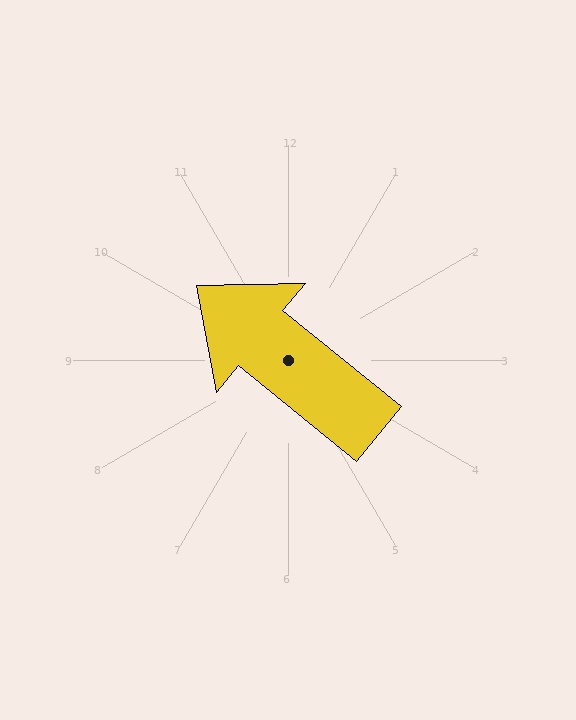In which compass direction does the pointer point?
Northwest.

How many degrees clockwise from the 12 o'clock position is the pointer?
Approximately 309 degrees.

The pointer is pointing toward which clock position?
Roughly 10 o'clock.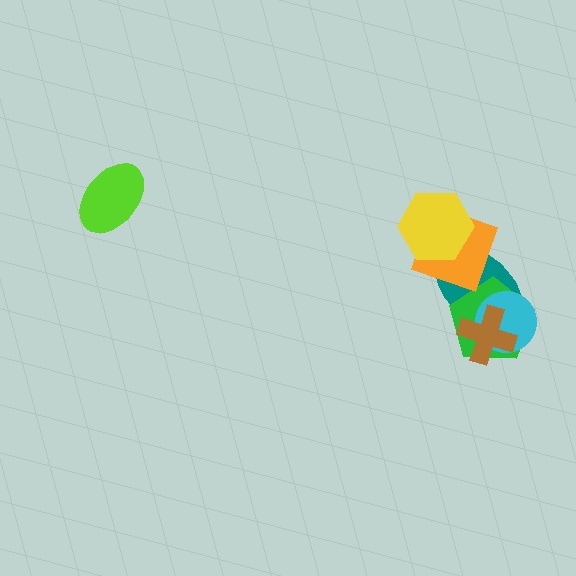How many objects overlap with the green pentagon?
4 objects overlap with the green pentagon.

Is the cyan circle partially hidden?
Yes, it is partially covered by another shape.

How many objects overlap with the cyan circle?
3 objects overlap with the cyan circle.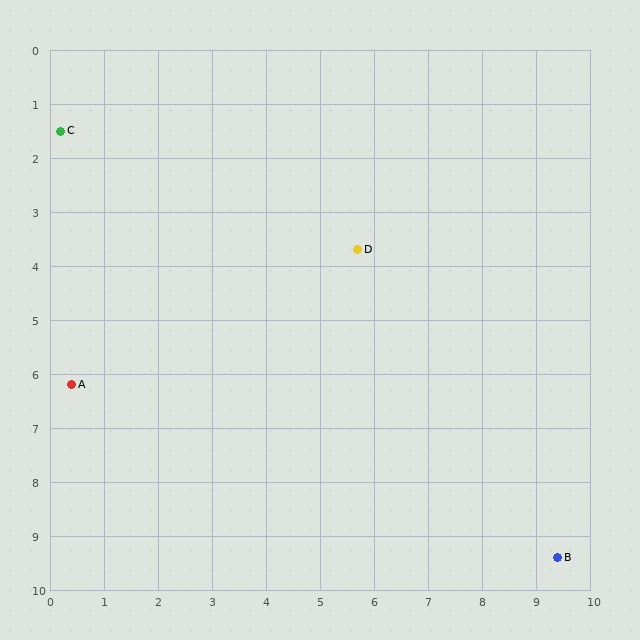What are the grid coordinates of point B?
Point B is at approximately (9.4, 9.4).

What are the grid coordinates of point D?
Point D is at approximately (5.7, 3.7).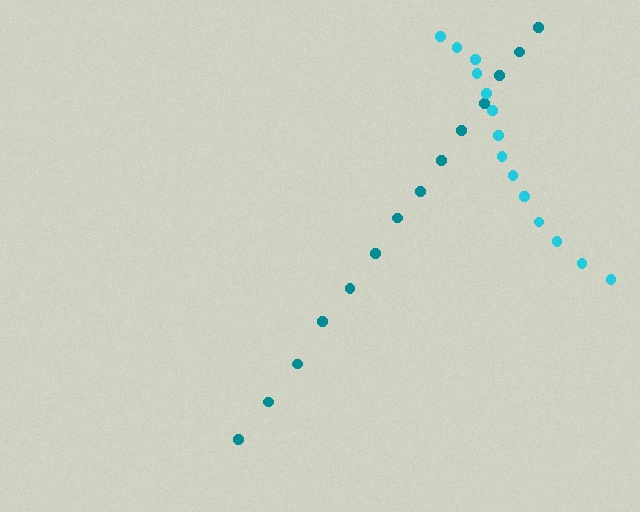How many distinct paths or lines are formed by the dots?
There are 2 distinct paths.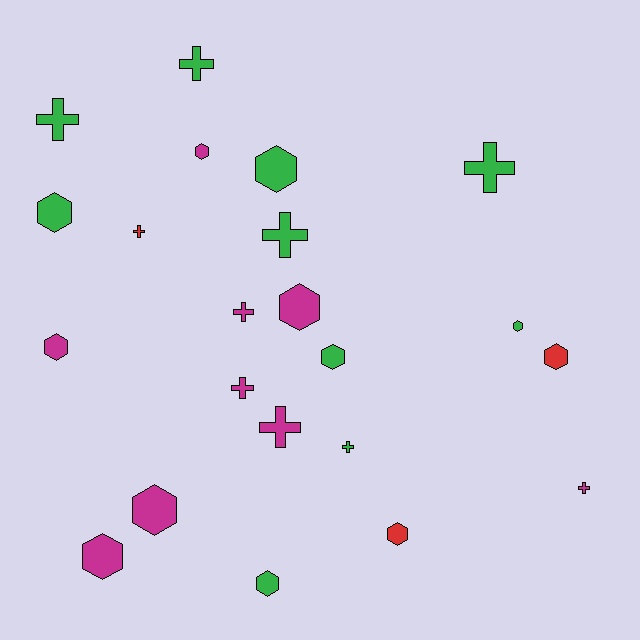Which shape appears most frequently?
Hexagon, with 12 objects.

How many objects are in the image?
There are 22 objects.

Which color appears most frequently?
Green, with 10 objects.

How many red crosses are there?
There is 1 red cross.